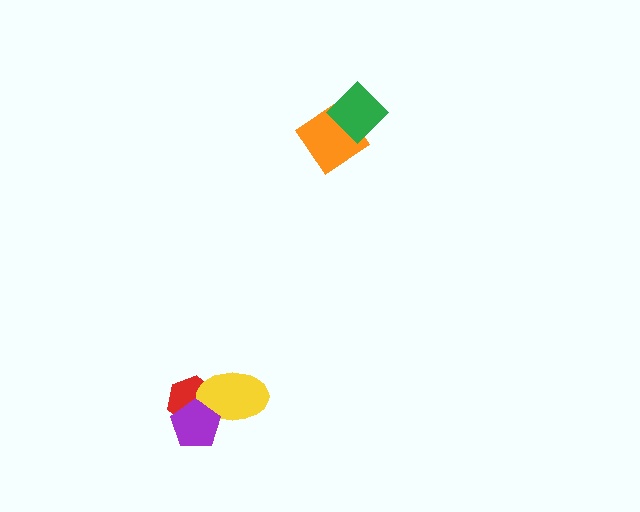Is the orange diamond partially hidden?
Yes, it is partially covered by another shape.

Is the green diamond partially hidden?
No, no other shape covers it.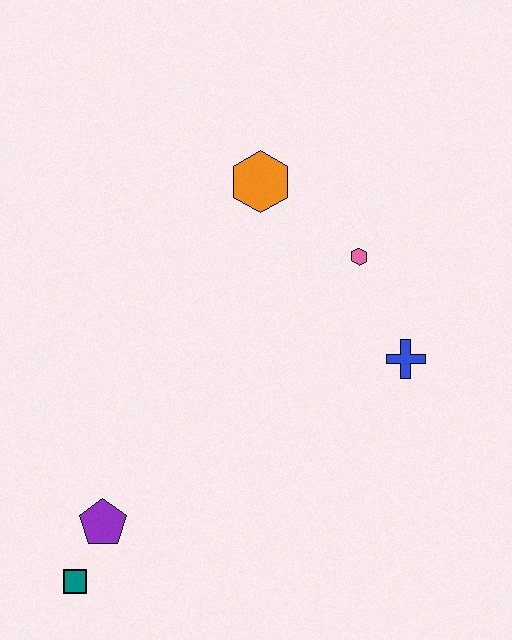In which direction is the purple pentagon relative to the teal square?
The purple pentagon is above the teal square.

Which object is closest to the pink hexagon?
The blue cross is closest to the pink hexagon.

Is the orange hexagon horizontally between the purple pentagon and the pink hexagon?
Yes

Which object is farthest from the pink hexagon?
The teal square is farthest from the pink hexagon.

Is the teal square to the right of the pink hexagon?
No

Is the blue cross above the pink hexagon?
No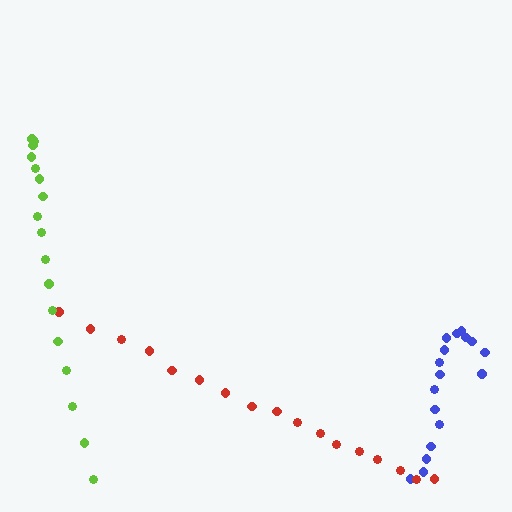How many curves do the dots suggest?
There are 3 distinct paths.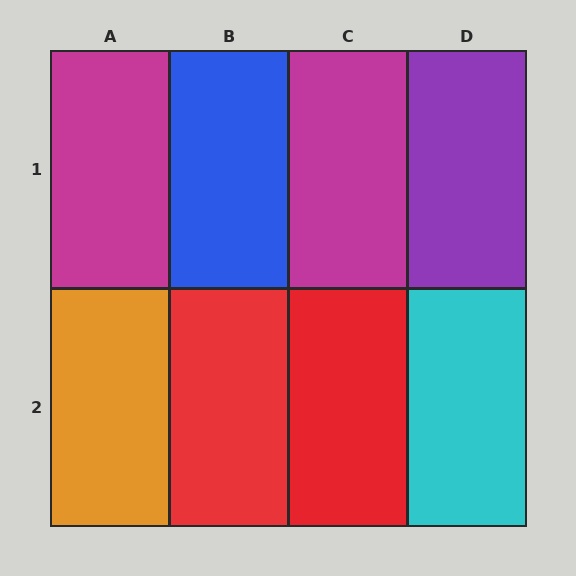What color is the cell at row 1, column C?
Magenta.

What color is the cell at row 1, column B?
Blue.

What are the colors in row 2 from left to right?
Orange, red, red, cyan.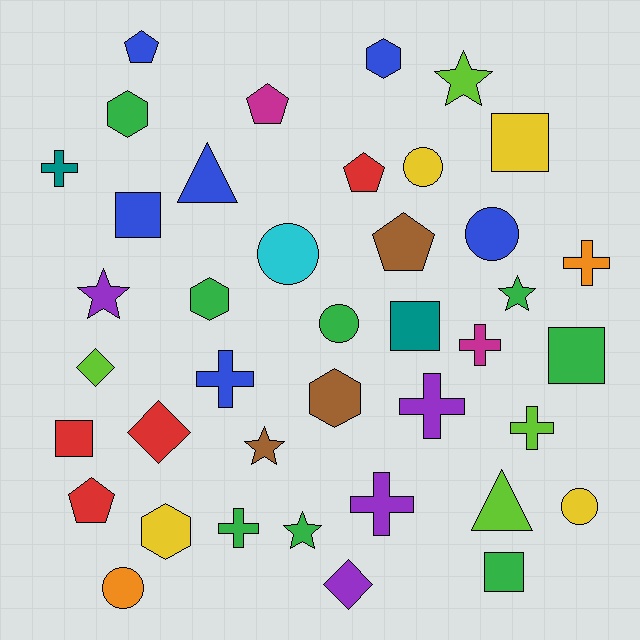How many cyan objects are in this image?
There is 1 cyan object.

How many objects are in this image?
There are 40 objects.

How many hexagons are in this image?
There are 5 hexagons.